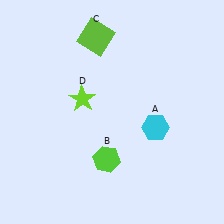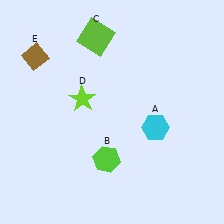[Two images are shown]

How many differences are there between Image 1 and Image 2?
There is 1 difference between the two images.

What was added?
A brown diamond (E) was added in Image 2.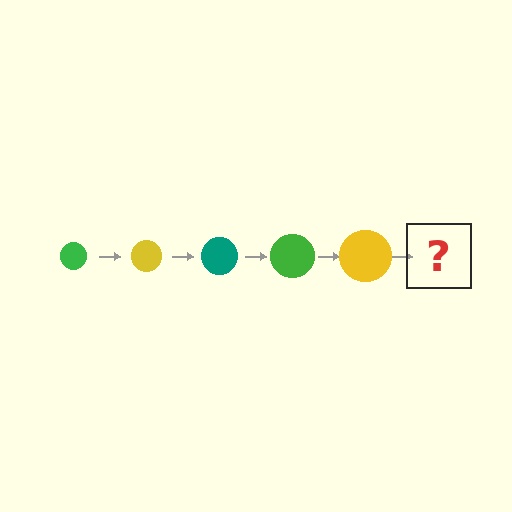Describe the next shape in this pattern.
It should be a teal circle, larger than the previous one.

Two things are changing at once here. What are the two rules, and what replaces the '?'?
The two rules are that the circle grows larger each step and the color cycles through green, yellow, and teal. The '?' should be a teal circle, larger than the previous one.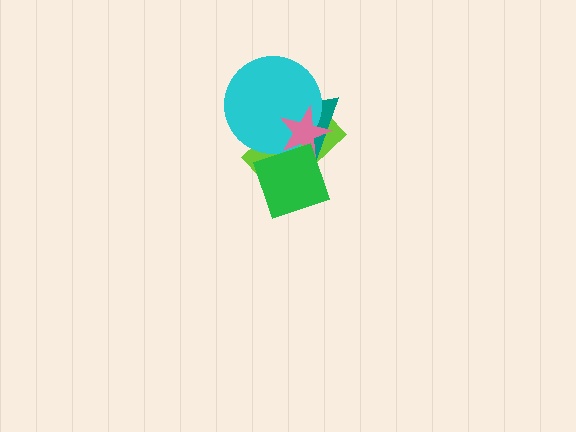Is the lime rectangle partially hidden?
Yes, it is partially covered by another shape.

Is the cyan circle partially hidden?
Yes, it is partially covered by another shape.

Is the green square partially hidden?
No, no other shape covers it.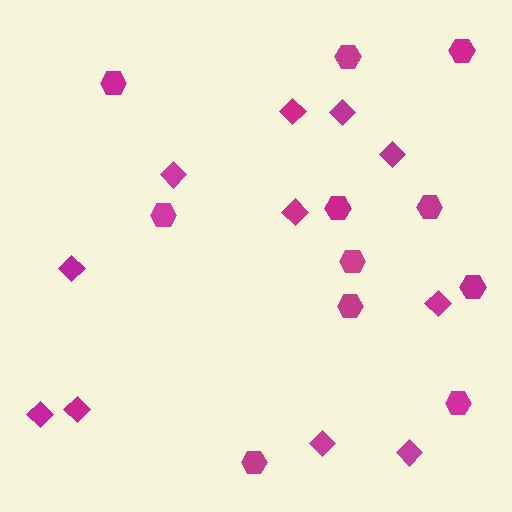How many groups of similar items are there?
There are 2 groups: one group of hexagons (11) and one group of diamonds (11).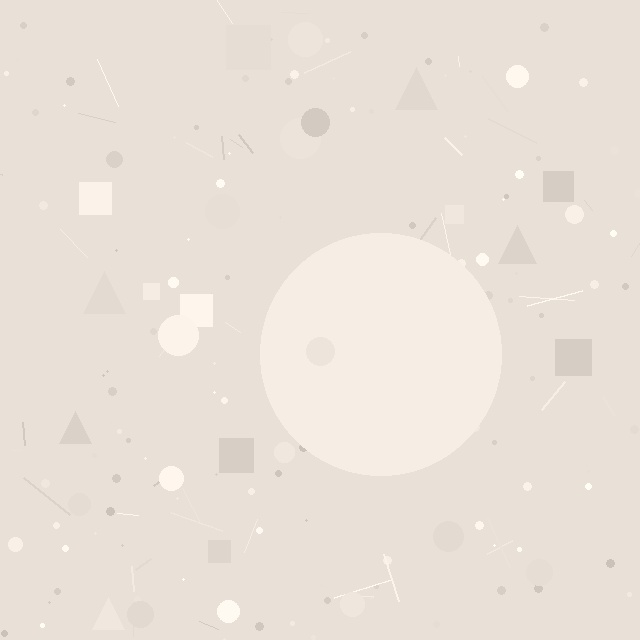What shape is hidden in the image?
A circle is hidden in the image.